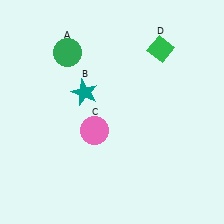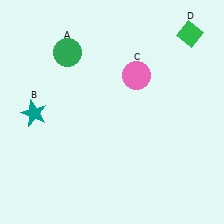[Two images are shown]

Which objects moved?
The objects that moved are: the teal star (B), the pink circle (C), the green diamond (D).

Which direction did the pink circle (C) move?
The pink circle (C) moved up.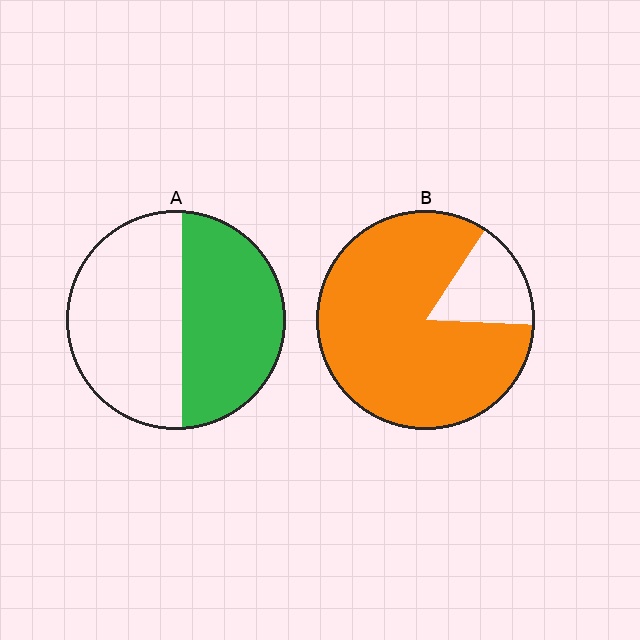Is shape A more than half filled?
Roughly half.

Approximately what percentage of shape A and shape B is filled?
A is approximately 45% and B is approximately 85%.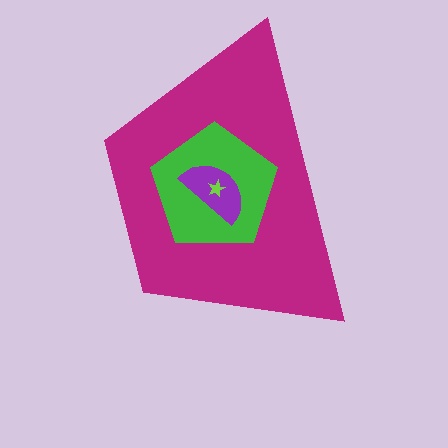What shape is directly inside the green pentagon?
The purple semicircle.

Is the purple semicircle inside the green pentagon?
Yes.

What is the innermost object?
The lime star.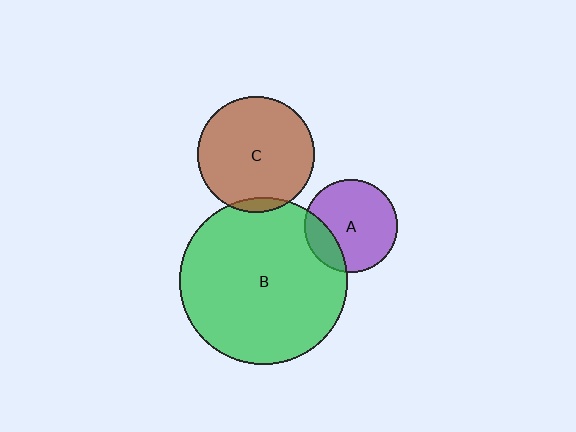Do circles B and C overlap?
Yes.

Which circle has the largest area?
Circle B (green).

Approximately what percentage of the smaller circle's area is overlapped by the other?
Approximately 5%.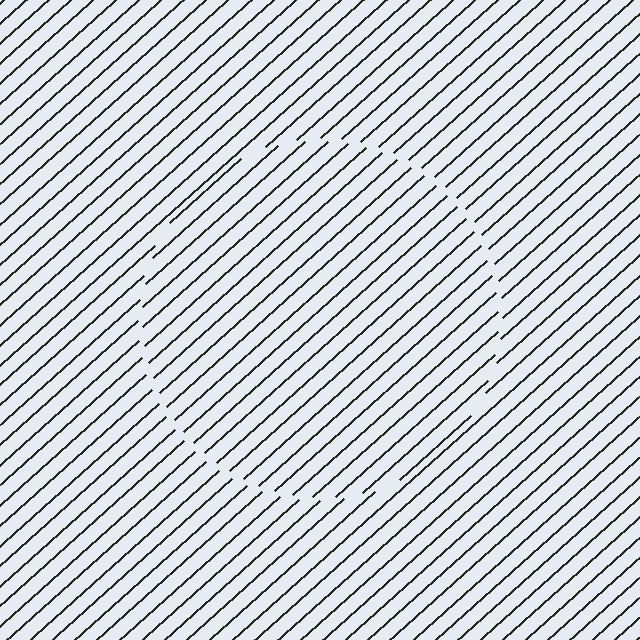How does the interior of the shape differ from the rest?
The interior of the shape contains the same grating, shifted by half a period — the contour is defined by the phase discontinuity where line-ends from the inner and outer gratings abut.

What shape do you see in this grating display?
An illusory circle. The interior of the shape contains the same grating, shifted by half a period — the contour is defined by the phase discontinuity where line-ends from the inner and outer gratings abut.